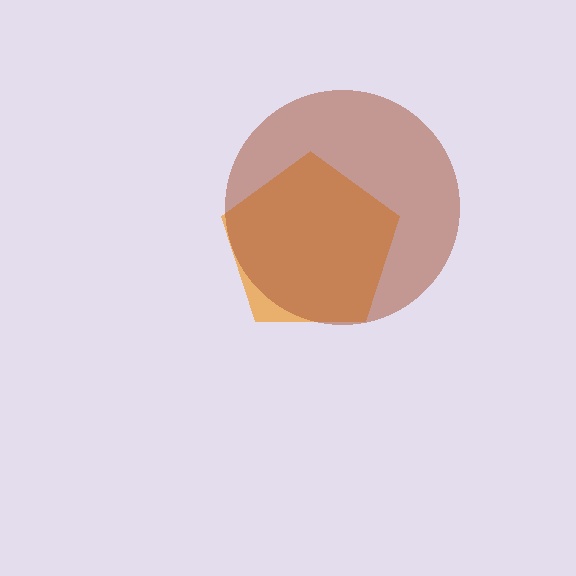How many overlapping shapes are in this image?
There are 2 overlapping shapes in the image.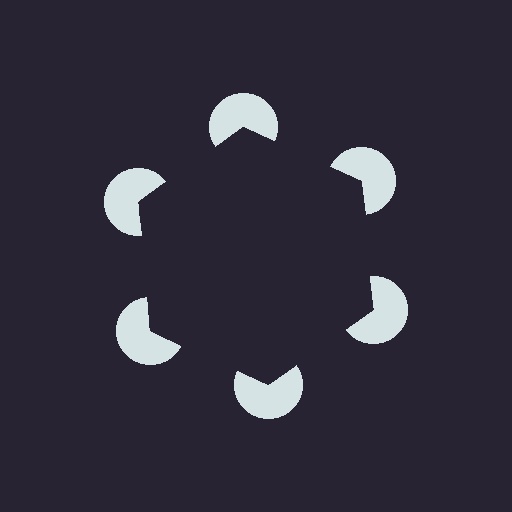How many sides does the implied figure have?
6 sides.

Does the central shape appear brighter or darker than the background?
It typically appears slightly darker than the background, even though no actual brightness change is drawn.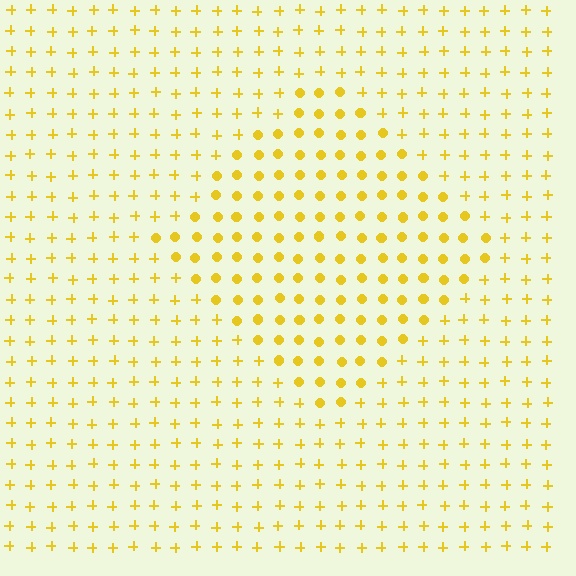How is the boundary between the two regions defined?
The boundary is defined by a change in element shape: circles inside vs. plus signs outside. All elements share the same color and spacing.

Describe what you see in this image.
The image is filled with small yellow elements arranged in a uniform grid. A diamond-shaped region contains circles, while the surrounding area contains plus signs. The boundary is defined purely by the change in element shape.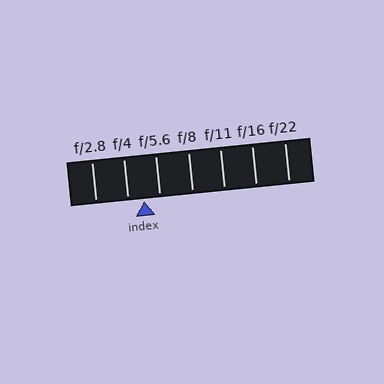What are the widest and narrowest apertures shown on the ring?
The widest aperture shown is f/2.8 and the narrowest is f/22.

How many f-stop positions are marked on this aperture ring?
There are 7 f-stop positions marked.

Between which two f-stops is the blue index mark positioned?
The index mark is between f/4 and f/5.6.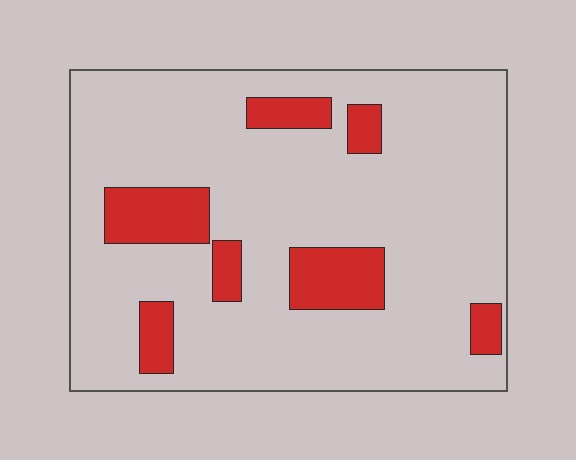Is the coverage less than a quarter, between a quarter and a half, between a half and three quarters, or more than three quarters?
Less than a quarter.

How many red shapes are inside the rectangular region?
7.